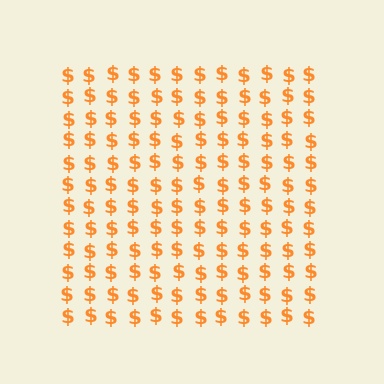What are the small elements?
The small elements are dollar signs.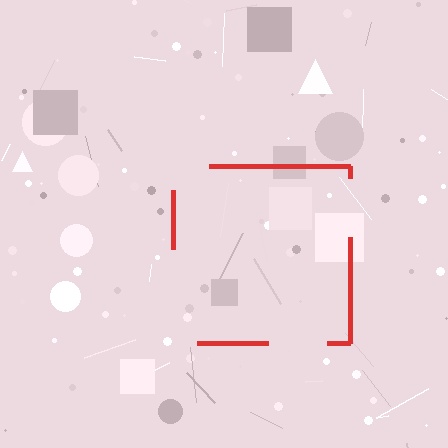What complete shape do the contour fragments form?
The contour fragments form a square.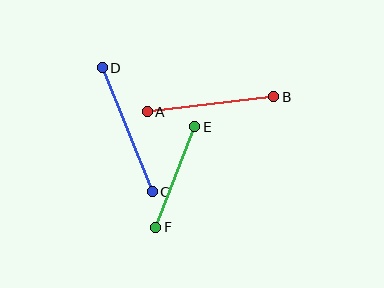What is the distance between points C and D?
The distance is approximately 134 pixels.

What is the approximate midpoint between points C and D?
The midpoint is at approximately (127, 130) pixels.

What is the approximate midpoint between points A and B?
The midpoint is at approximately (210, 104) pixels.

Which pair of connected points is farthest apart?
Points C and D are farthest apart.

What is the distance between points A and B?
The distance is approximately 127 pixels.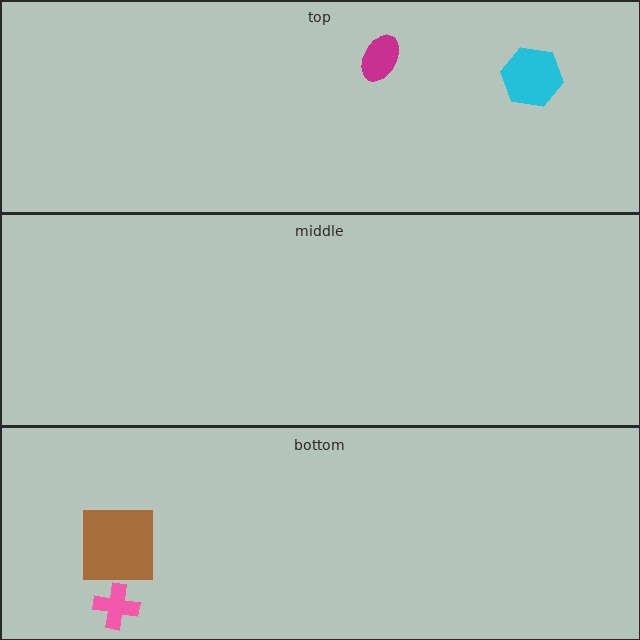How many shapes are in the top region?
2.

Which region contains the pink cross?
The bottom region.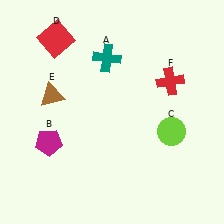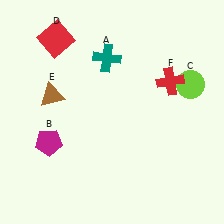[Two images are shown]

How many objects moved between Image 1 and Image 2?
1 object moved between the two images.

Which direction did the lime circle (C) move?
The lime circle (C) moved up.